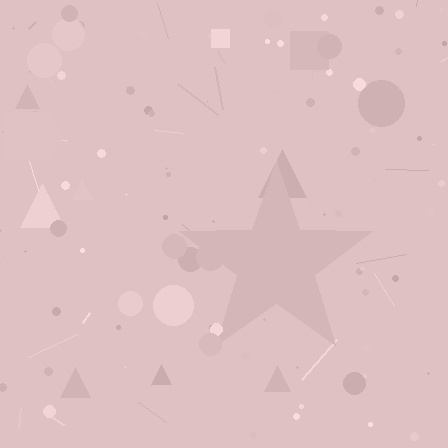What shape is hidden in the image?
A star is hidden in the image.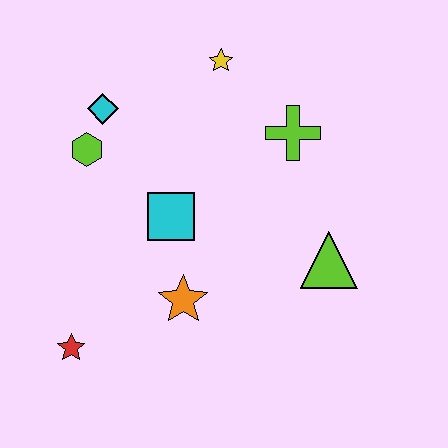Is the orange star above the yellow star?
No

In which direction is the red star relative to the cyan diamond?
The red star is below the cyan diamond.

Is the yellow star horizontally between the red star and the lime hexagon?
No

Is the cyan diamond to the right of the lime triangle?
No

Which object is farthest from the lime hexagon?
The lime triangle is farthest from the lime hexagon.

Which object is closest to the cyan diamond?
The lime hexagon is closest to the cyan diamond.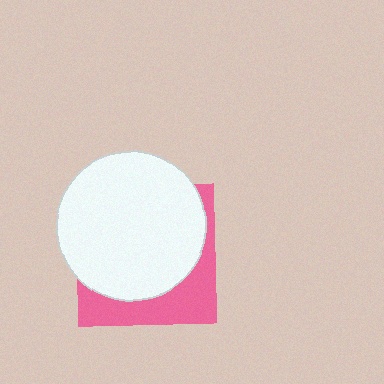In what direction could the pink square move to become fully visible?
The pink square could move toward the lower-right. That would shift it out from behind the white circle entirely.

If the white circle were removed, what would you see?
You would see the complete pink square.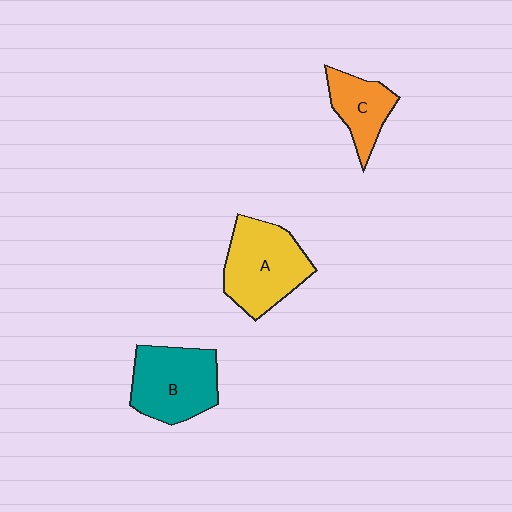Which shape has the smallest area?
Shape C (orange).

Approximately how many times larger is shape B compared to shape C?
Approximately 1.6 times.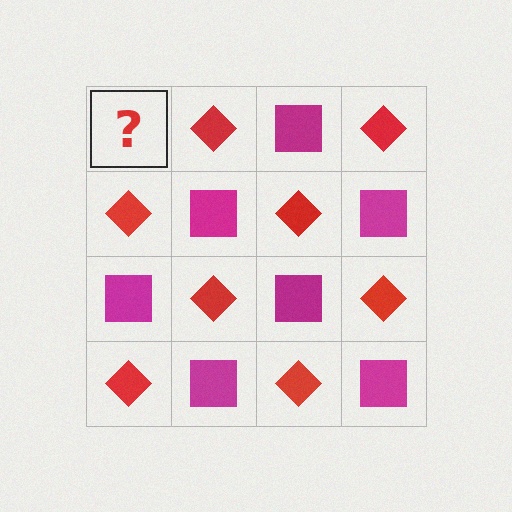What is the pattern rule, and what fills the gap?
The rule is that it alternates magenta square and red diamond in a checkerboard pattern. The gap should be filled with a magenta square.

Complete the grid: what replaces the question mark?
The question mark should be replaced with a magenta square.